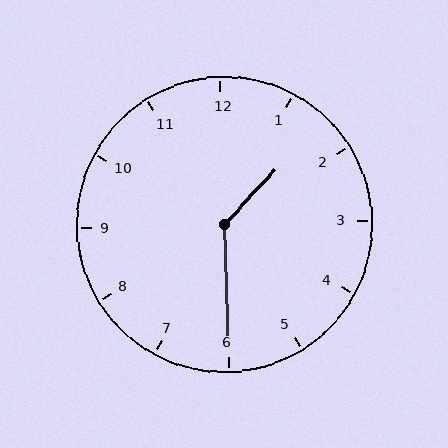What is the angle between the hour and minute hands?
Approximately 135 degrees.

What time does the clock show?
1:30.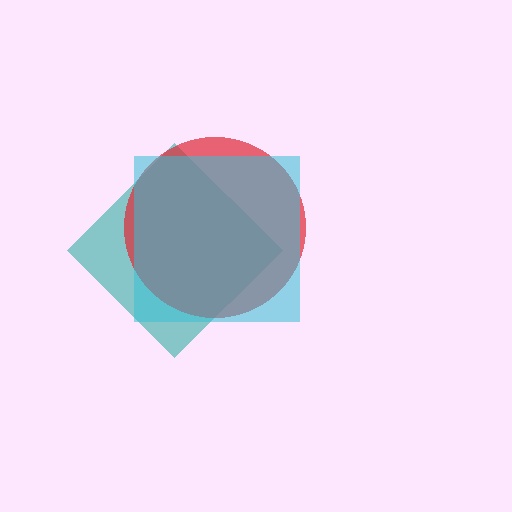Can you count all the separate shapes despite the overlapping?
Yes, there are 3 separate shapes.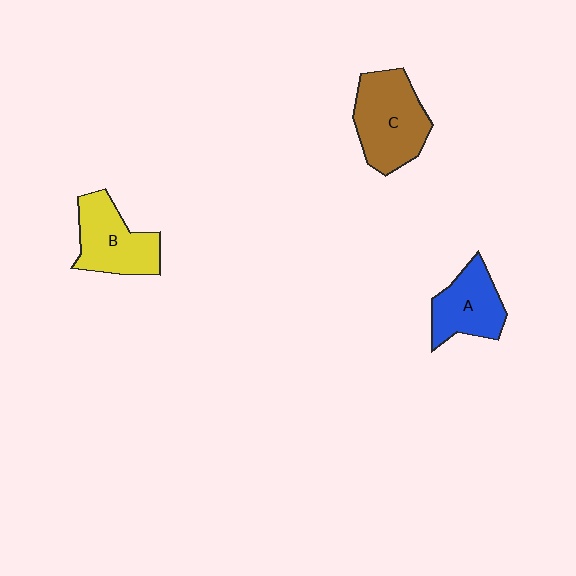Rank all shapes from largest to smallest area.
From largest to smallest: C (brown), B (yellow), A (blue).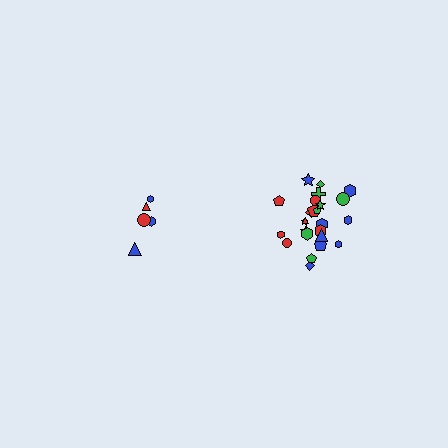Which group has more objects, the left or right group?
The right group.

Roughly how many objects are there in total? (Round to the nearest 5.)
Roughly 30 objects in total.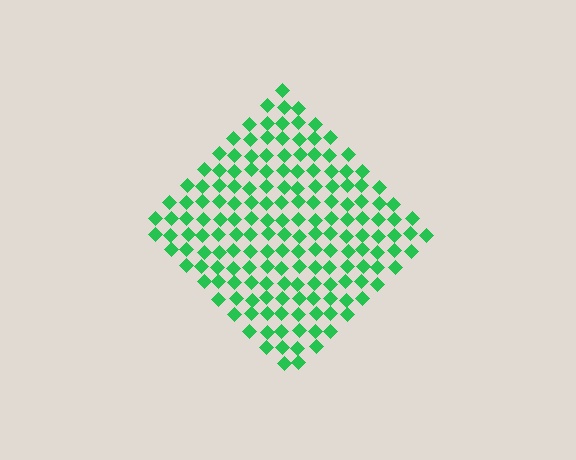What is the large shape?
The large shape is a diamond.